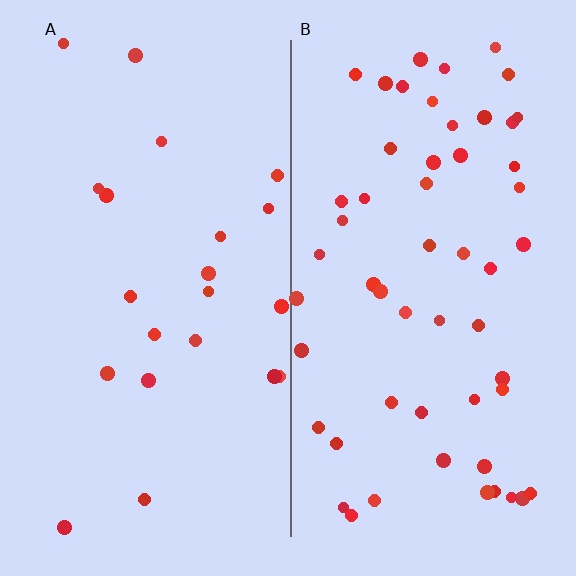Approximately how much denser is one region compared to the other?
Approximately 2.5× — region B over region A.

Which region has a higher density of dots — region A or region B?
B (the right).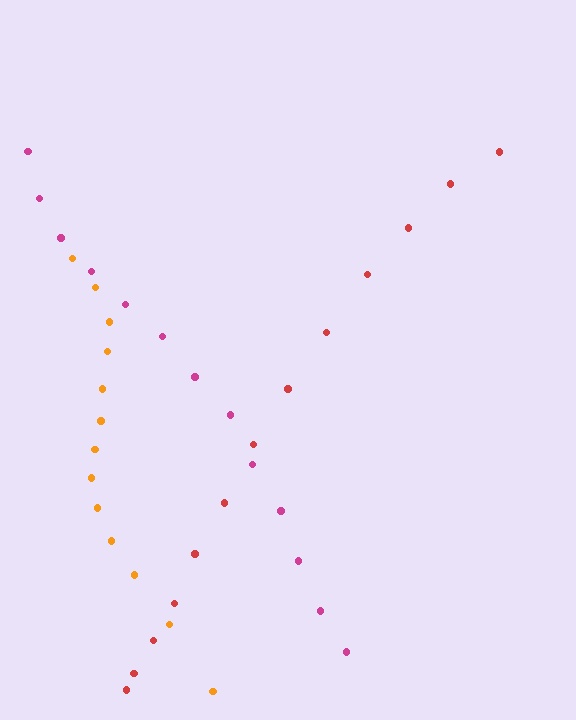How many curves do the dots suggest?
There are 3 distinct paths.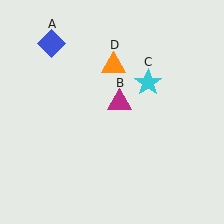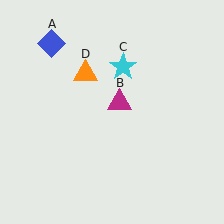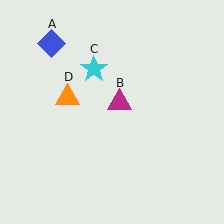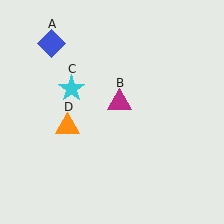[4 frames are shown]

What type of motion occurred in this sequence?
The cyan star (object C), orange triangle (object D) rotated counterclockwise around the center of the scene.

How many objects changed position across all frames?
2 objects changed position: cyan star (object C), orange triangle (object D).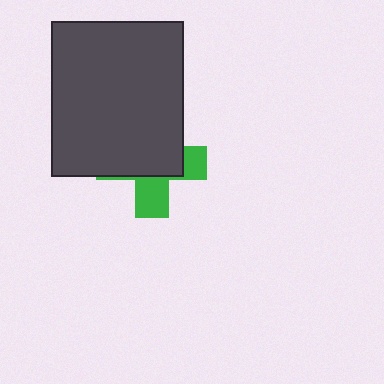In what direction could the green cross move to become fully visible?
The green cross could move down. That would shift it out from behind the dark gray rectangle entirely.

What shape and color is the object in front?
The object in front is a dark gray rectangle.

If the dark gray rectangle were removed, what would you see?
You would see the complete green cross.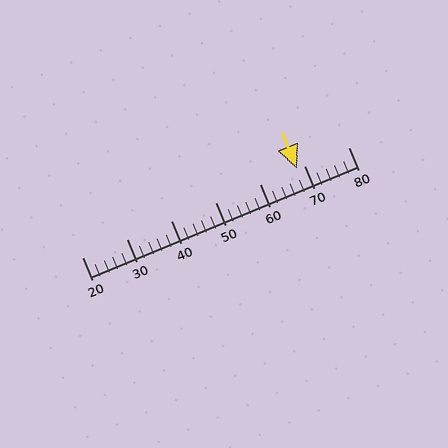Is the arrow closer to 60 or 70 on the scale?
The arrow is closer to 70.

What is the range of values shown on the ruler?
The ruler shows values from 20 to 80.